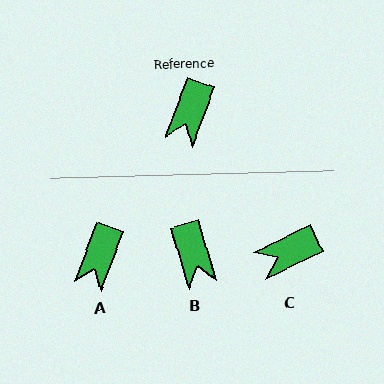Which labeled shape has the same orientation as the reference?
A.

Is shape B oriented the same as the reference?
No, it is off by about 37 degrees.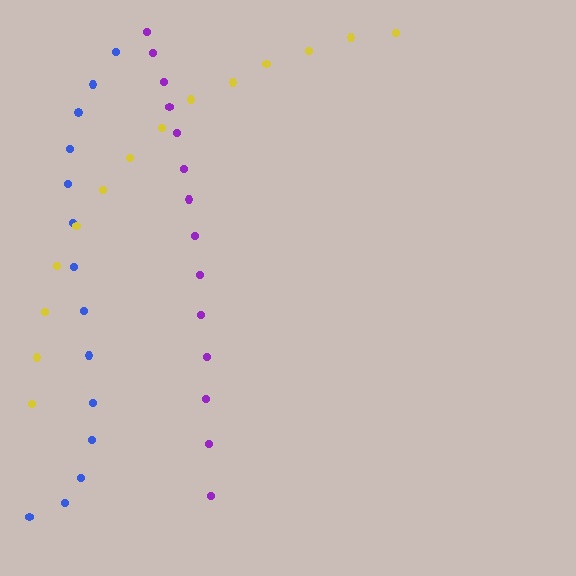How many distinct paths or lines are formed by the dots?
There are 3 distinct paths.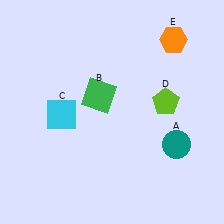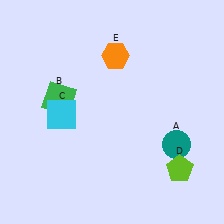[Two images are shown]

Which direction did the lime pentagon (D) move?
The lime pentagon (D) moved down.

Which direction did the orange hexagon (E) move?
The orange hexagon (E) moved left.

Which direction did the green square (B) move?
The green square (B) moved left.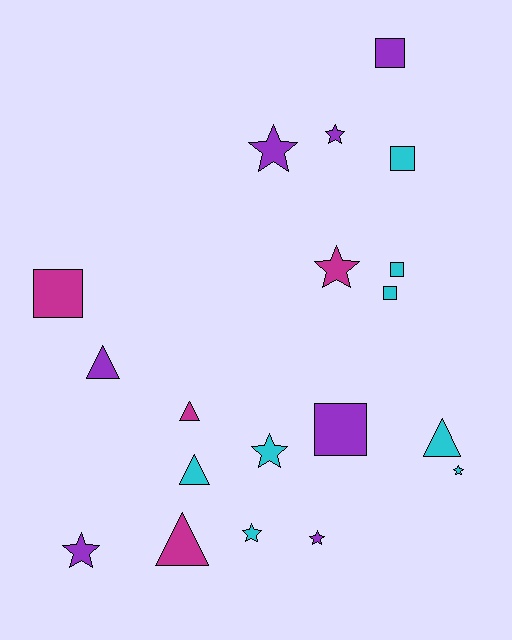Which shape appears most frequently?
Star, with 8 objects.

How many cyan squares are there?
There are 3 cyan squares.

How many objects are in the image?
There are 19 objects.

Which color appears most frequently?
Cyan, with 8 objects.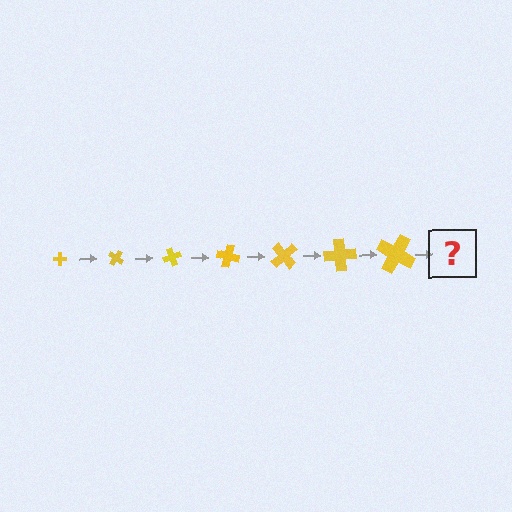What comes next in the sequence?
The next element should be a cross, larger than the previous one and rotated 245 degrees from the start.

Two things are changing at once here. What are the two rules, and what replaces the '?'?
The two rules are that the cross grows larger each step and it rotates 35 degrees each step. The '?' should be a cross, larger than the previous one and rotated 245 degrees from the start.